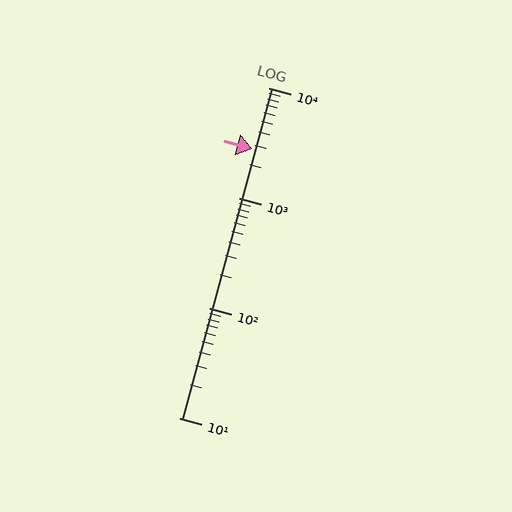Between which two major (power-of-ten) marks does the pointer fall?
The pointer is between 1000 and 10000.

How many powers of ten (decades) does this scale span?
The scale spans 3 decades, from 10 to 10000.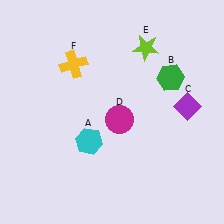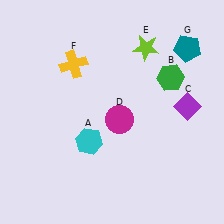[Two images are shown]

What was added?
A teal pentagon (G) was added in Image 2.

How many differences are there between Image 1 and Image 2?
There is 1 difference between the two images.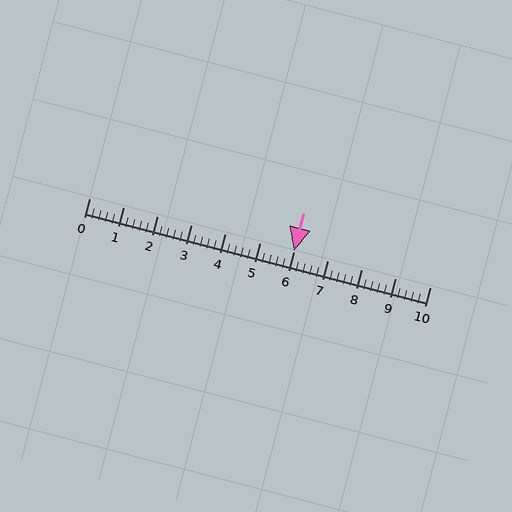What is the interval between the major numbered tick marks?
The major tick marks are spaced 1 units apart.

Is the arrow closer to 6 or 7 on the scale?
The arrow is closer to 6.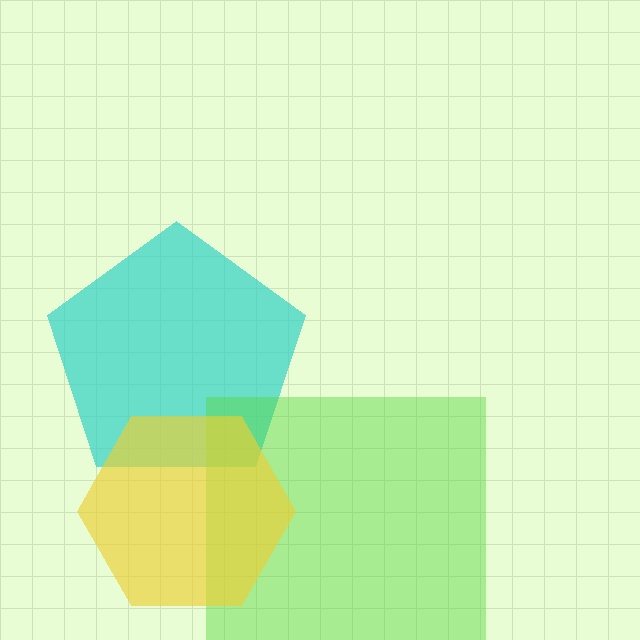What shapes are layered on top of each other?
The layered shapes are: a cyan pentagon, a lime square, a yellow hexagon.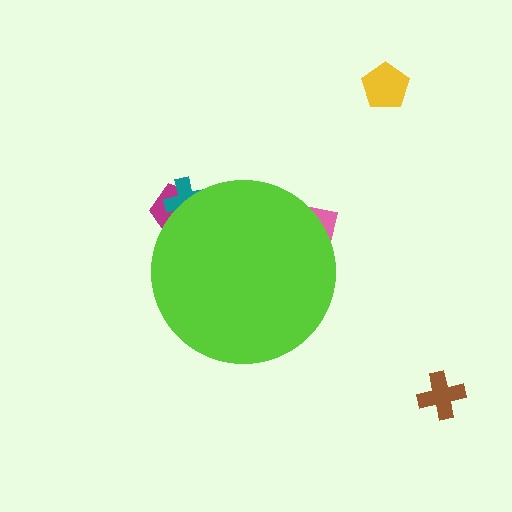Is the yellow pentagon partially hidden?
No, the yellow pentagon is fully visible.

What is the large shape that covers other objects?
A lime circle.